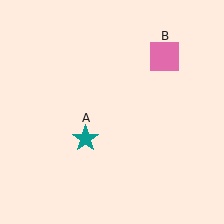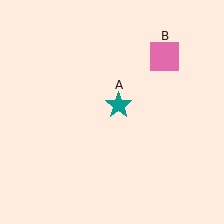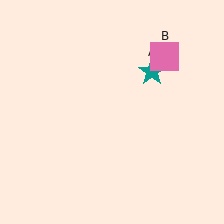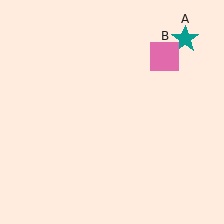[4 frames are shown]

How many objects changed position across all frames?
1 object changed position: teal star (object A).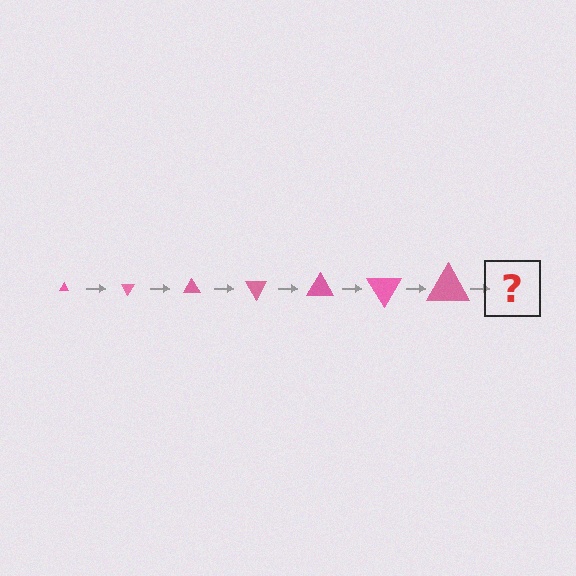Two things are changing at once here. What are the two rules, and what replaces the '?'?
The two rules are that the triangle grows larger each step and it rotates 60 degrees each step. The '?' should be a triangle, larger than the previous one and rotated 420 degrees from the start.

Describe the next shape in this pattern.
It should be a triangle, larger than the previous one and rotated 420 degrees from the start.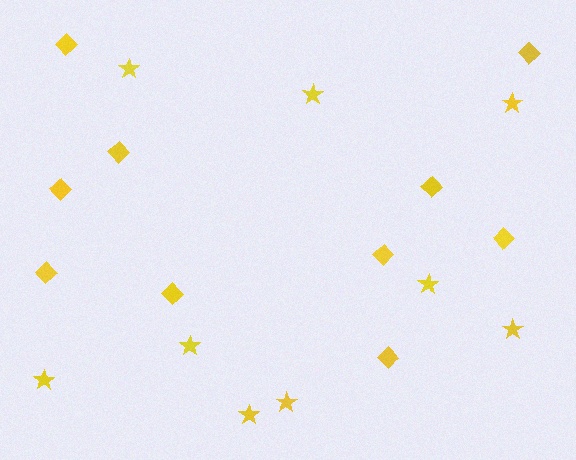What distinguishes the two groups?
There are 2 groups: one group of diamonds (10) and one group of stars (9).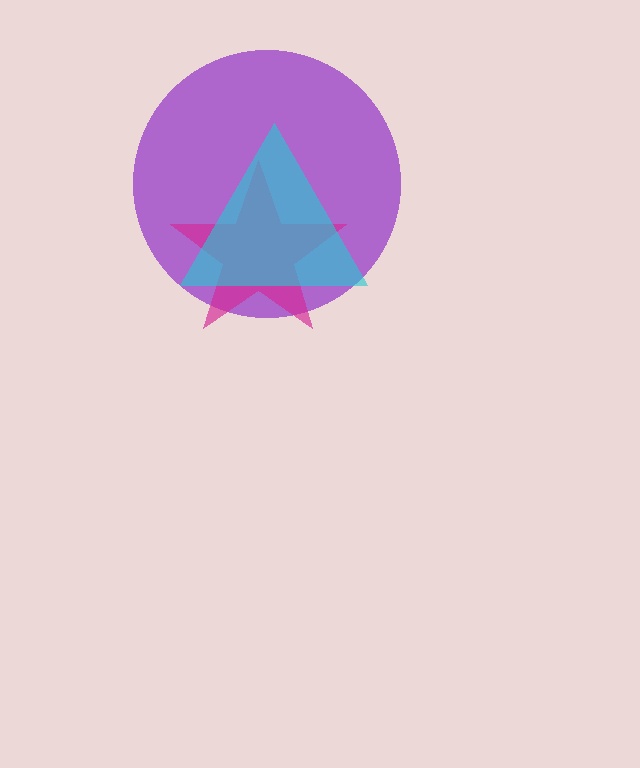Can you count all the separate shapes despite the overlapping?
Yes, there are 3 separate shapes.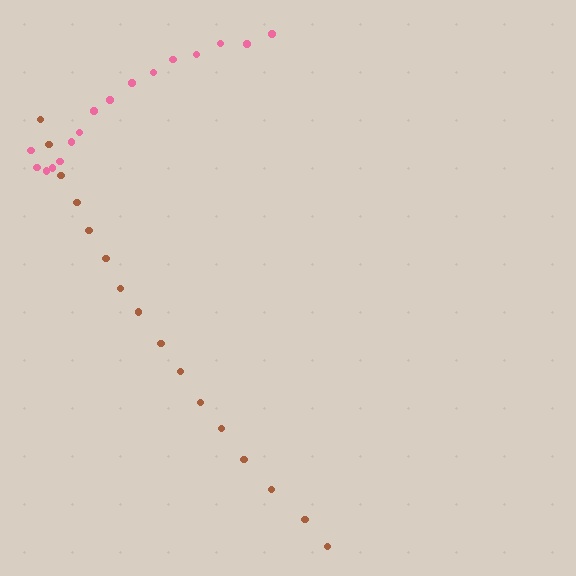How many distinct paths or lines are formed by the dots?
There are 2 distinct paths.